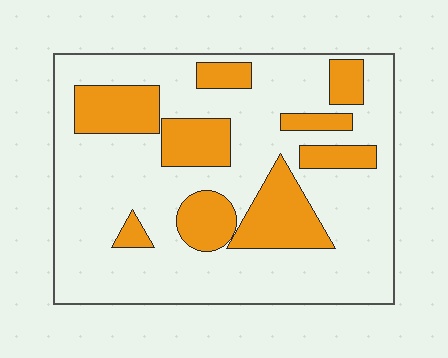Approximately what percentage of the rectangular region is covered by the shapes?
Approximately 25%.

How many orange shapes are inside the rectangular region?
9.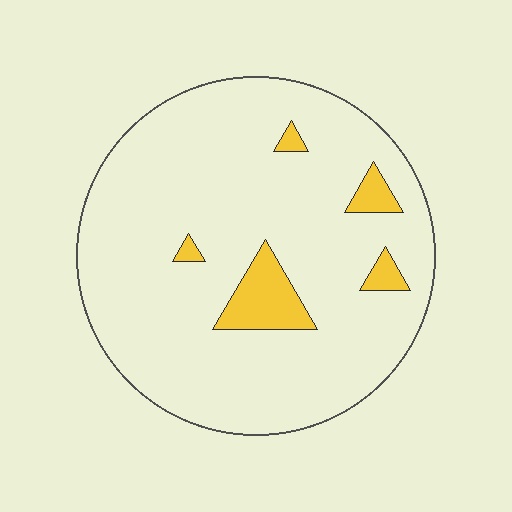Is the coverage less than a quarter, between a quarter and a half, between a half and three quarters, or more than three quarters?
Less than a quarter.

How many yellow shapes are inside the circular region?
5.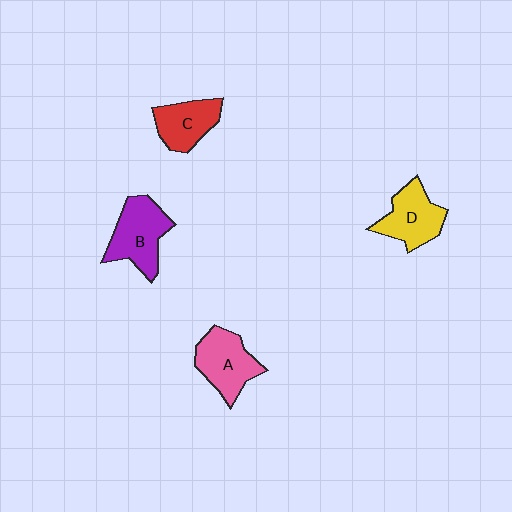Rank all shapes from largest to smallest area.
From largest to smallest: B (purple), A (pink), D (yellow), C (red).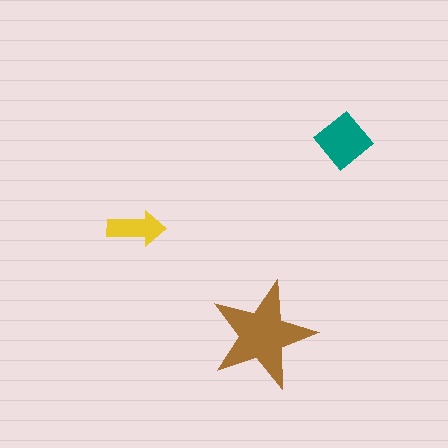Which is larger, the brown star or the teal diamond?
The brown star.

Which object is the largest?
The brown star.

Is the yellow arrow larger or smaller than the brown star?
Smaller.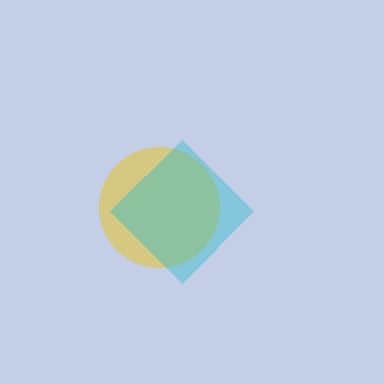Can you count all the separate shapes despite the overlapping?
Yes, there are 2 separate shapes.